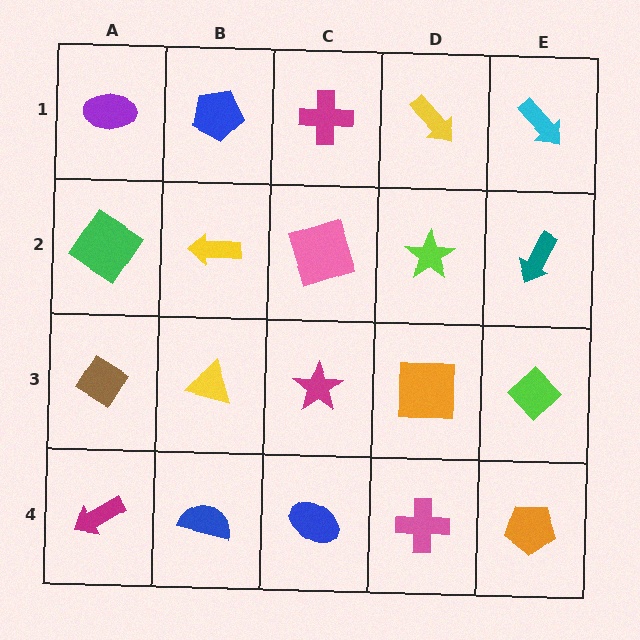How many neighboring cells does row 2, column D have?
4.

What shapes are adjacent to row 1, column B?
A yellow arrow (row 2, column B), a purple ellipse (row 1, column A), a magenta cross (row 1, column C).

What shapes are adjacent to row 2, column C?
A magenta cross (row 1, column C), a magenta star (row 3, column C), a yellow arrow (row 2, column B), a lime star (row 2, column D).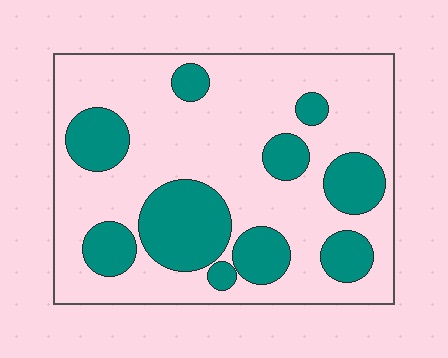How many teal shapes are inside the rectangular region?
10.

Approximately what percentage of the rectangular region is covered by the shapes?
Approximately 30%.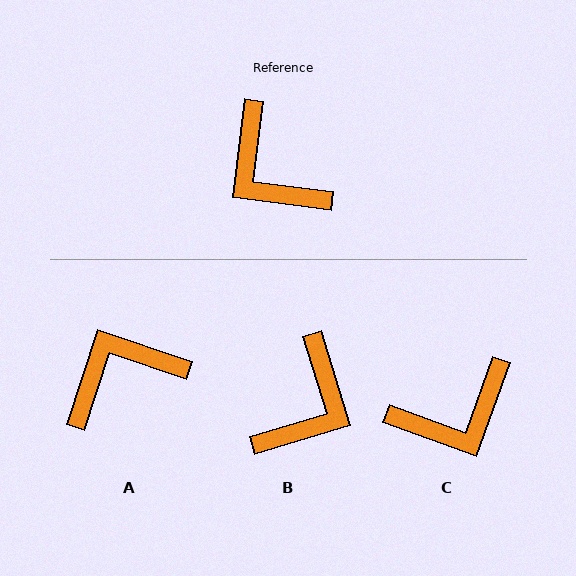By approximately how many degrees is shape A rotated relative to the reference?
Approximately 101 degrees clockwise.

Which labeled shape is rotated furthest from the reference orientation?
B, about 114 degrees away.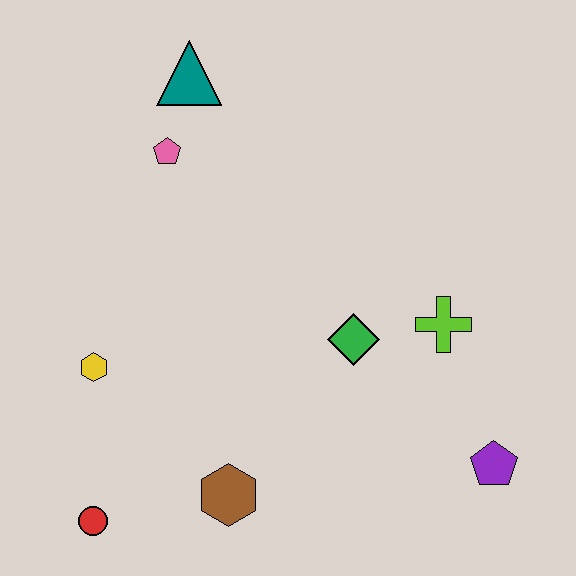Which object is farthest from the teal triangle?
The purple pentagon is farthest from the teal triangle.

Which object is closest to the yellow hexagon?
The red circle is closest to the yellow hexagon.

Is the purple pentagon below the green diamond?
Yes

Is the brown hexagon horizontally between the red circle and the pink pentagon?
No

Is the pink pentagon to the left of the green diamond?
Yes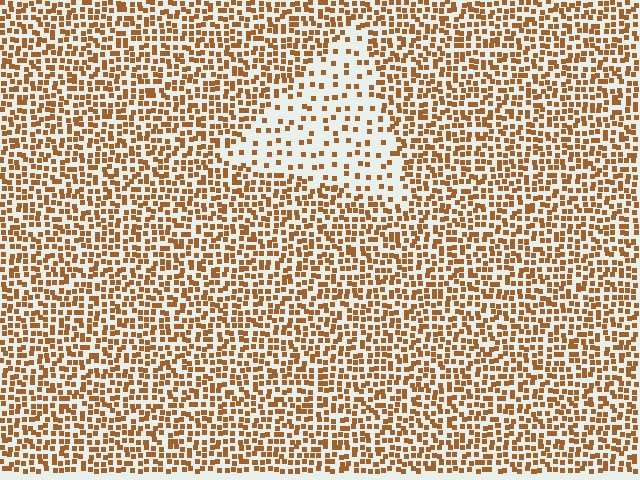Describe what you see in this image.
The image contains small brown elements arranged at two different densities. A triangle-shaped region is visible where the elements are less densely packed than the surrounding area.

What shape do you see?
I see a triangle.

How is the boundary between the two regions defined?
The boundary is defined by a change in element density (approximately 2.5x ratio). All elements are the same color, size, and shape.